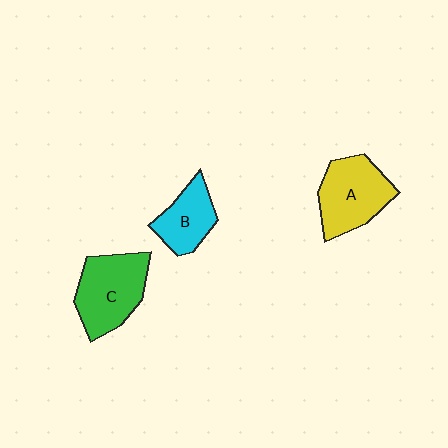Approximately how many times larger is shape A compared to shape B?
Approximately 1.4 times.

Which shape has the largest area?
Shape C (green).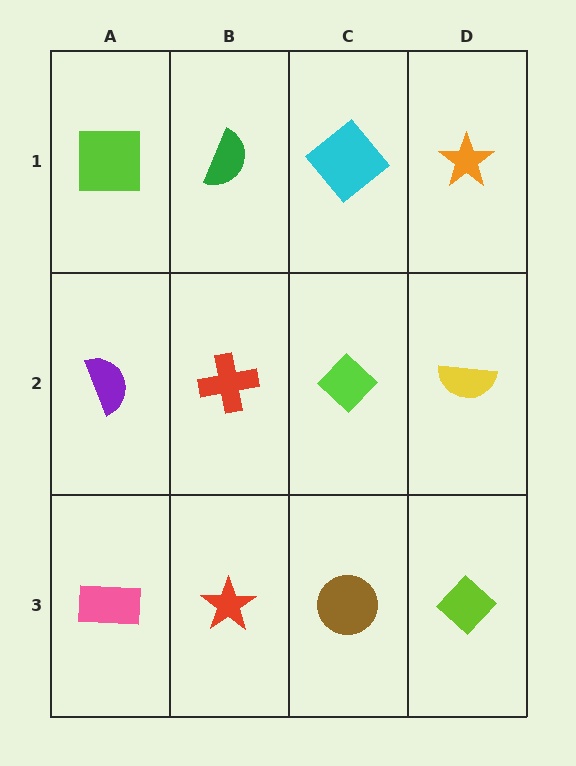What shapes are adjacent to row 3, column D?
A yellow semicircle (row 2, column D), a brown circle (row 3, column C).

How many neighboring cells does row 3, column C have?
3.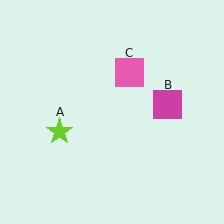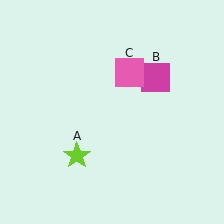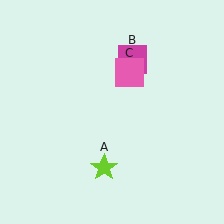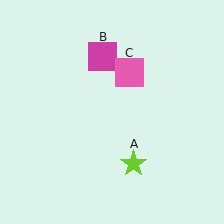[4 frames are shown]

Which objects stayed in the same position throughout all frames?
Pink square (object C) remained stationary.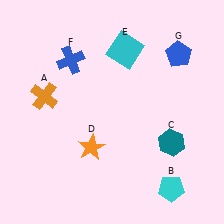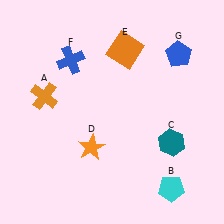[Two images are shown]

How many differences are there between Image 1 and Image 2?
There is 1 difference between the two images.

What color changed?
The square (E) changed from cyan in Image 1 to orange in Image 2.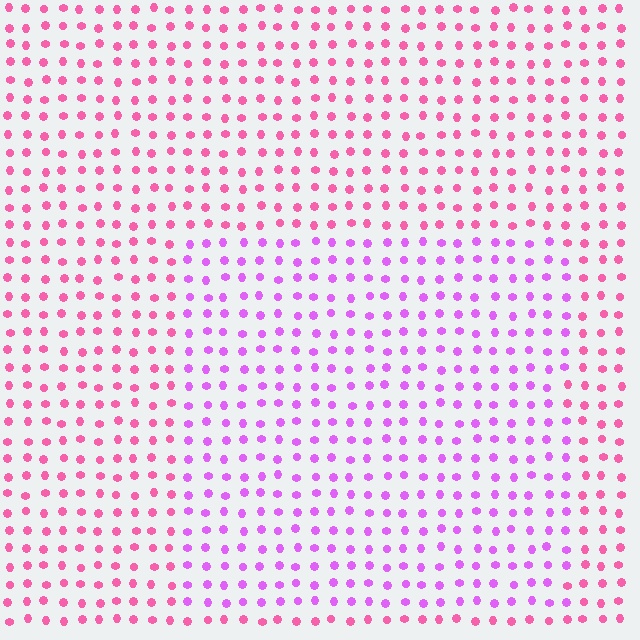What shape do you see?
I see a rectangle.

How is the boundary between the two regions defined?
The boundary is defined purely by a slight shift in hue (about 39 degrees). Spacing, size, and orientation are identical on both sides.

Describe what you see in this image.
The image is filled with small pink elements in a uniform arrangement. A rectangle-shaped region is visible where the elements are tinted to a slightly different hue, forming a subtle color boundary.